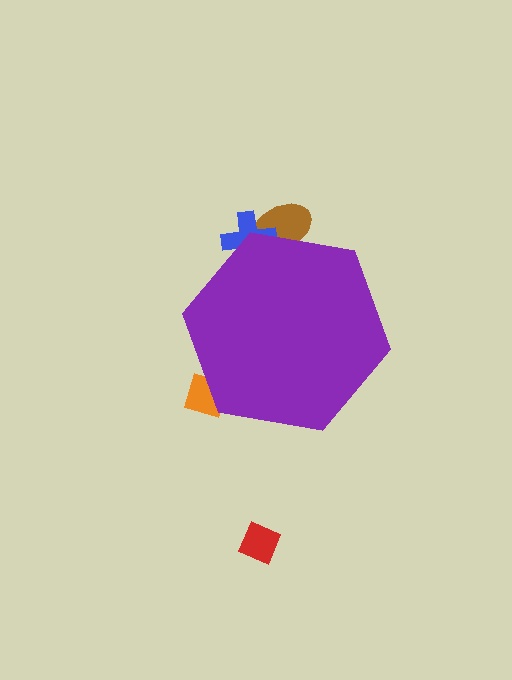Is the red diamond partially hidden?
No, the red diamond is fully visible.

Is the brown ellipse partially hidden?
Yes, the brown ellipse is partially hidden behind the purple hexagon.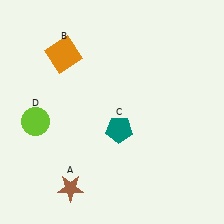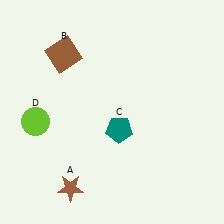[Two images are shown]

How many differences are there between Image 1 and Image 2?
There is 1 difference between the two images.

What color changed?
The square (B) changed from orange in Image 1 to brown in Image 2.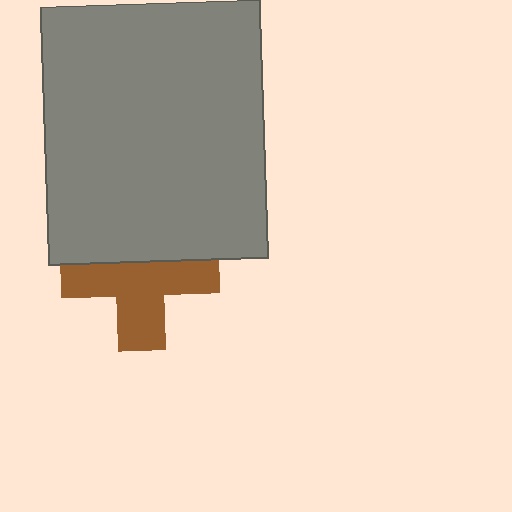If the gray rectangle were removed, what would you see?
You would see the complete brown cross.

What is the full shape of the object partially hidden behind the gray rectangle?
The partially hidden object is a brown cross.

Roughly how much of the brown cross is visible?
About half of it is visible (roughly 60%).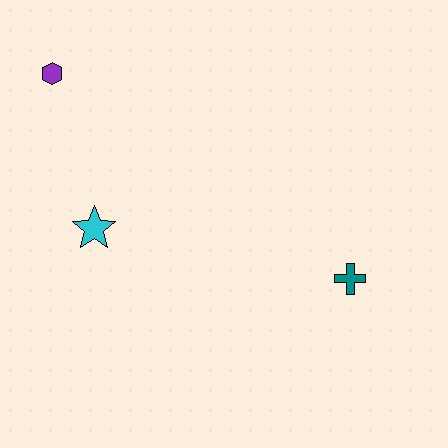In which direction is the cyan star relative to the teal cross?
The cyan star is to the left of the teal cross.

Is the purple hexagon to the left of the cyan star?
Yes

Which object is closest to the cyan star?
The purple hexagon is closest to the cyan star.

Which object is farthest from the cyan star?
The teal cross is farthest from the cyan star.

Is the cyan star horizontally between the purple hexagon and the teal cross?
Yes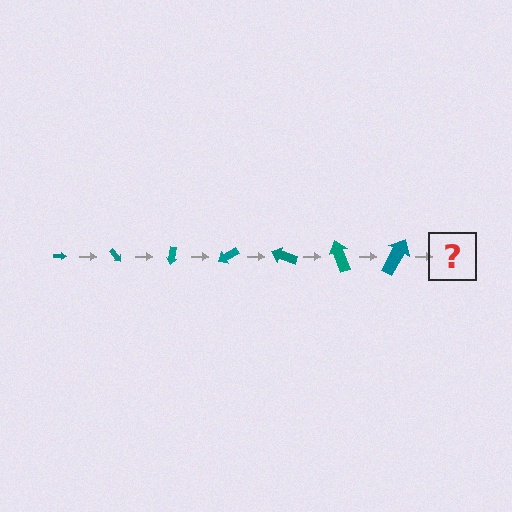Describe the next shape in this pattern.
It should be an arrow, larger than the previous one and rotated 350 degrees from the start.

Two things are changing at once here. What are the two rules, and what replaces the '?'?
The two rules are that the arrow grows larger each step and it rotates 50 degrees each step. The '?' should be an arrow, larger than the previous one and rotated 350 degrees from the start.